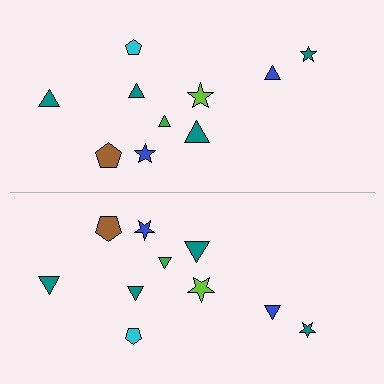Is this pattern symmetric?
Yes, this pattern has bilateral (reflection) symmetry.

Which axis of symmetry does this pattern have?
The pattern has a horizontal axis of symmetry running through the center of the image.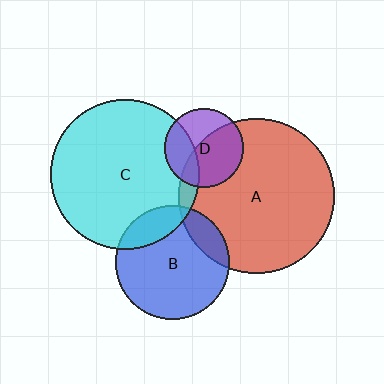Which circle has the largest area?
Circle A (red).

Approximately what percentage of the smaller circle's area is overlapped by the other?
Approximately 55%.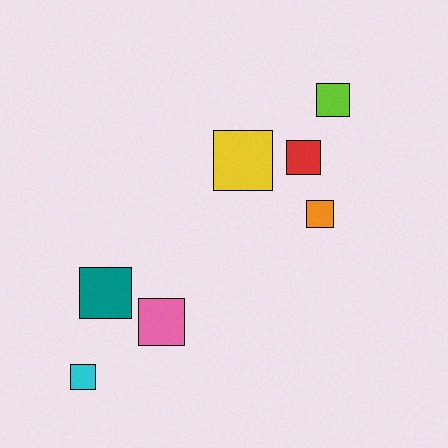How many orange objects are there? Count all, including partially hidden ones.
There is 1 orange object.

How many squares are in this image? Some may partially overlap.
There are 7 squares.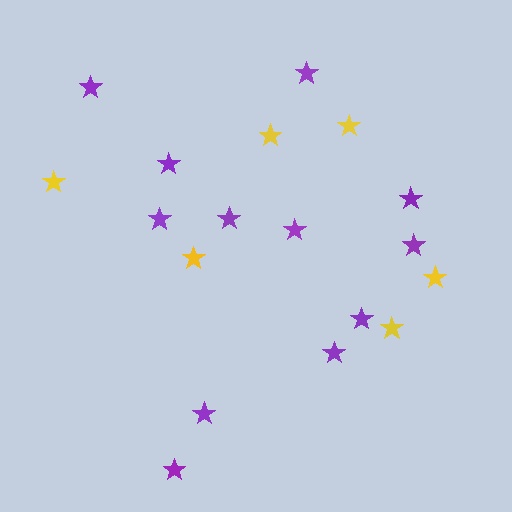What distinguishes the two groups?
There are 2 groups: one group of purple stars (12) and one group of yellow stars (6).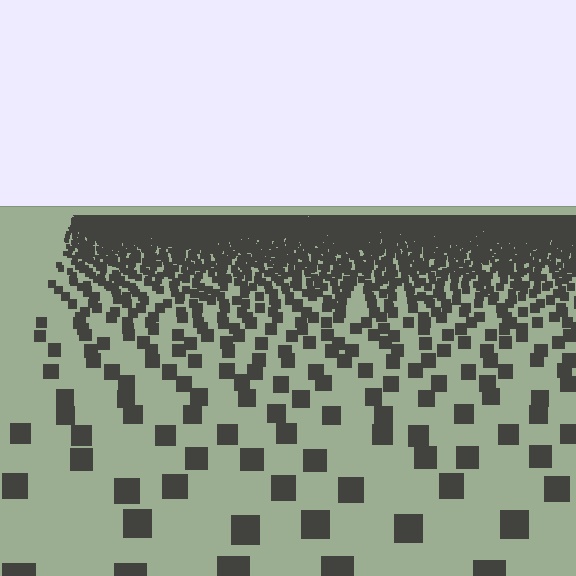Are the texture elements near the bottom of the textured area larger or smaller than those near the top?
Larger. Near the bottom, elements are closer to the viewer and appear at a bigger on-screen size.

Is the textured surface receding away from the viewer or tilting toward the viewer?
The surface is receding away from the viewer. Texture elements get smaller and denser toward the top.